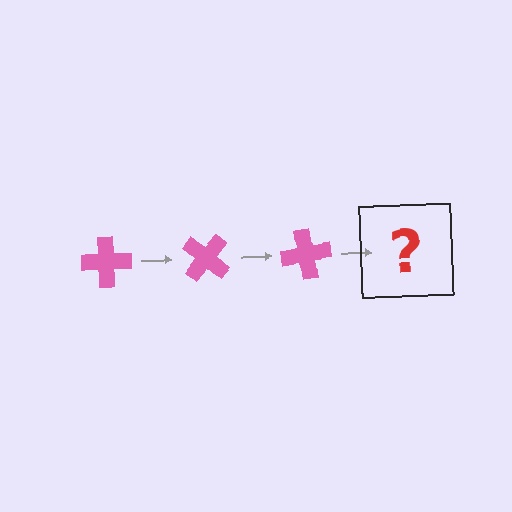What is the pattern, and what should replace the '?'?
The pattern is that the cross rotates 40 degrees each step. The '?' should be a pink cross rotated 120 degrees.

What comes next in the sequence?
The next element should be a pink cross rotated 120 degrees.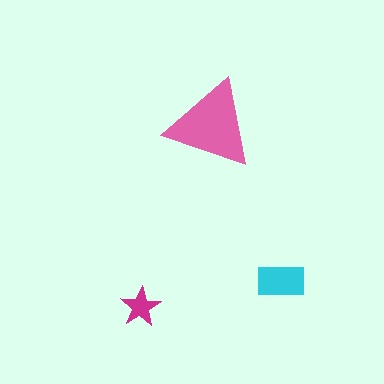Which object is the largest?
The pink triangle.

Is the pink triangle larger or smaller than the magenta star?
Larger.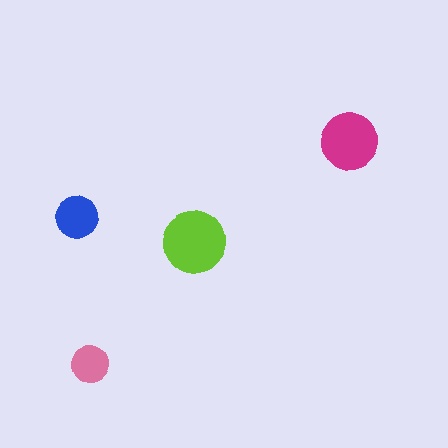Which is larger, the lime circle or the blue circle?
The lime one.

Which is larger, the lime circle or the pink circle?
The lime one.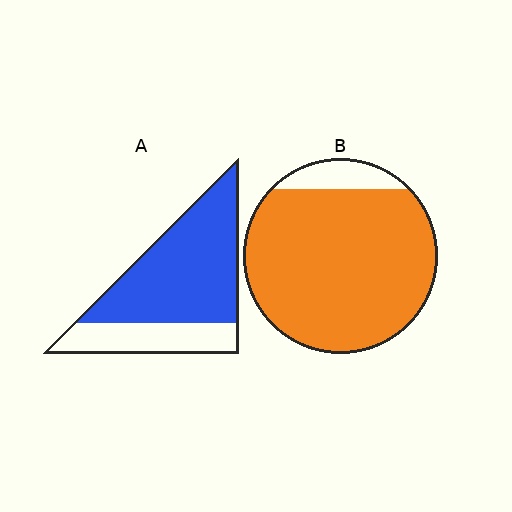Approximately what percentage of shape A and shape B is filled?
A is approximately 70% and B is approximately 90%.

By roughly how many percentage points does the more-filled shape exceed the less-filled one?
By roughly 20 percentage points (B over A).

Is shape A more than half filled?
Yes.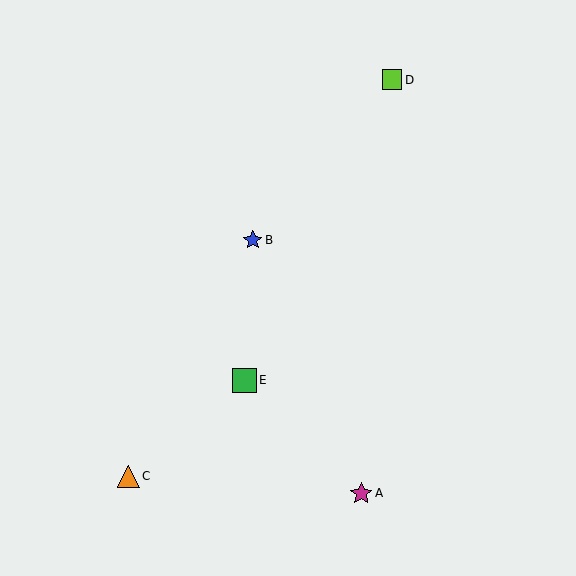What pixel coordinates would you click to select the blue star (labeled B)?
Click at (253, 240) to select the blue star B.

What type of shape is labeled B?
Shape B is a blue star.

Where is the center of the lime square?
The center of the lime square is at (392, 80).